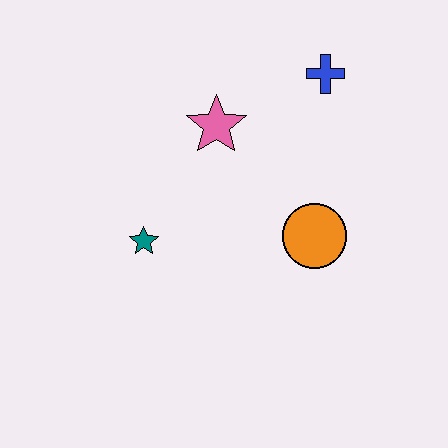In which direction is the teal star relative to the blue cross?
The teal star is to the left of the blue cross.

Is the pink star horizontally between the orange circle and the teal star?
Yes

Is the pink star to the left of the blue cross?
Yes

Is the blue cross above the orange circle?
Yes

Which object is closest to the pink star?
The blue cross is closest to the pink star.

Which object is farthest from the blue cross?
The teal star is farthest from the blue cross.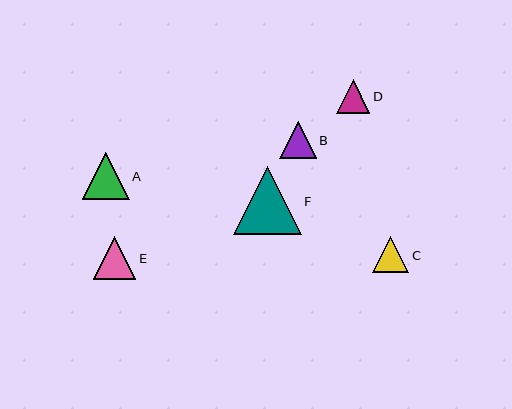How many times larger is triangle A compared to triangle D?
Triangle A is approximately 1.4 times the size of triangle D.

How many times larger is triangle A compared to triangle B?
Triangle A is approximately 1.3 times the size of triangle B.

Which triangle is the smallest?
Triangle D is the smallest with a size of approximately 34 pixels.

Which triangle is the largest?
Triangle F is the largest with a size of approximately 68 pixels.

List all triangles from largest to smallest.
From largest to smallest: F, A, E, B, C, D.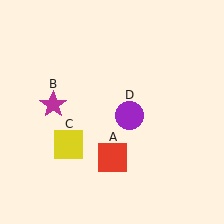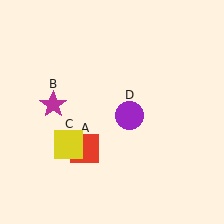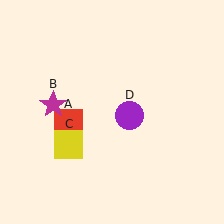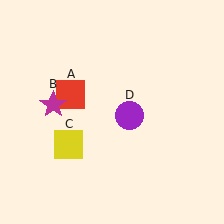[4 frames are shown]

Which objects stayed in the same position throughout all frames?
Magenta star (object B) and yellow square (object C) and purple circle (object D) remained stationary.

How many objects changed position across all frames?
1 object changed position: red square (object A).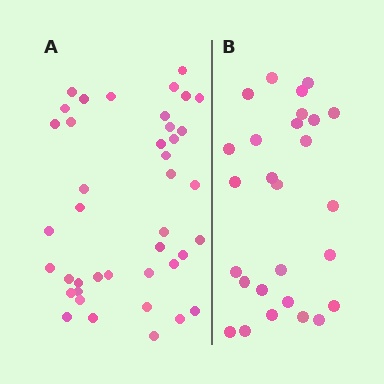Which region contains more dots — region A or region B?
Region A (the left region) has more dots.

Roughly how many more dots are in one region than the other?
Region A has approximately 15 more dots than region B.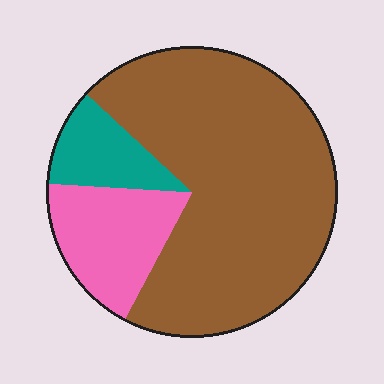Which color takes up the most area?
Brown, at roughly 70%.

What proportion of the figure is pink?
Pink takes up about one sixth (1/6) of the figure.